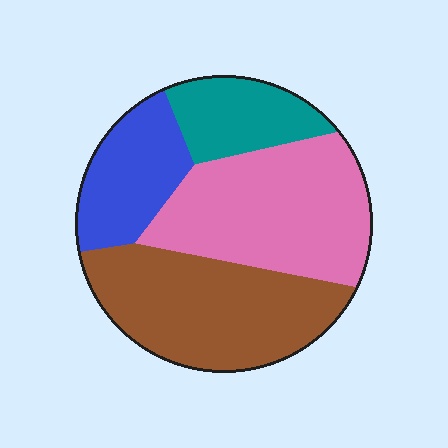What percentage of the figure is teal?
Teal covers roughly 15% of the figure.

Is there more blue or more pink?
Pink.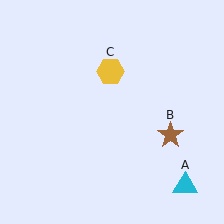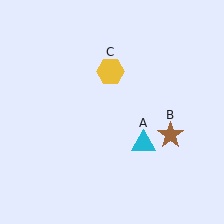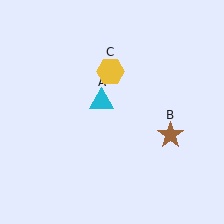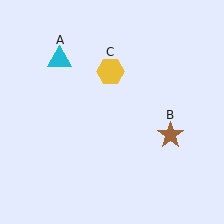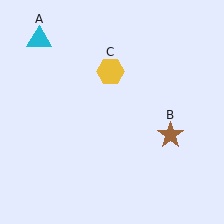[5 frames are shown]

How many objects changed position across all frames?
1 object changed position: cyan triangle (object A).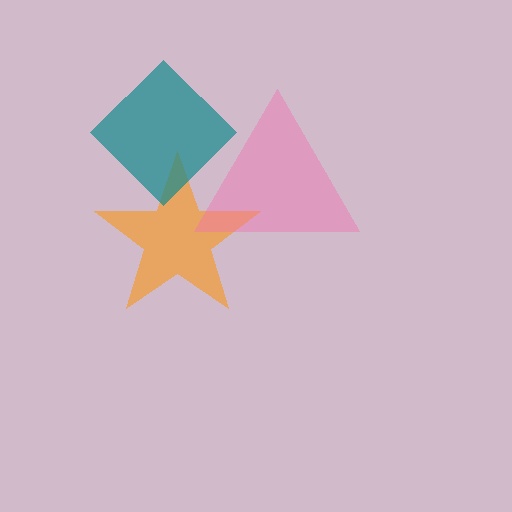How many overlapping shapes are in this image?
There are 3 overlapping shapes in the image.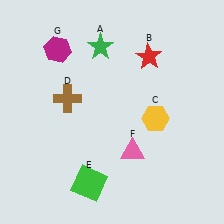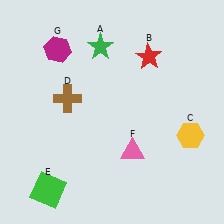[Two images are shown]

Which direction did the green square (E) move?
The green square (E) moved left.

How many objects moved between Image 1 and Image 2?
2 objects moved between the two images.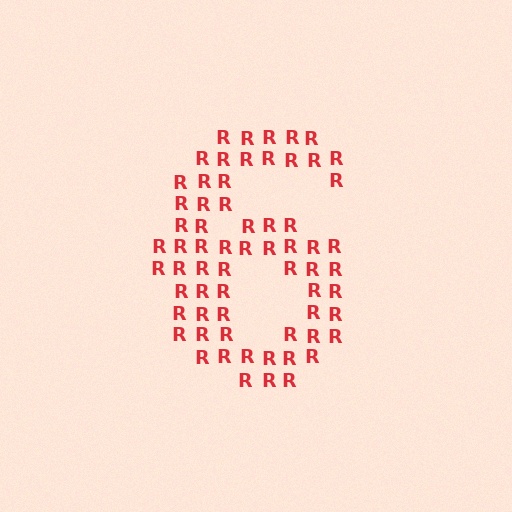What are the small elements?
The small elements are letter R's.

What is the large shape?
The large shape is the digit 6.